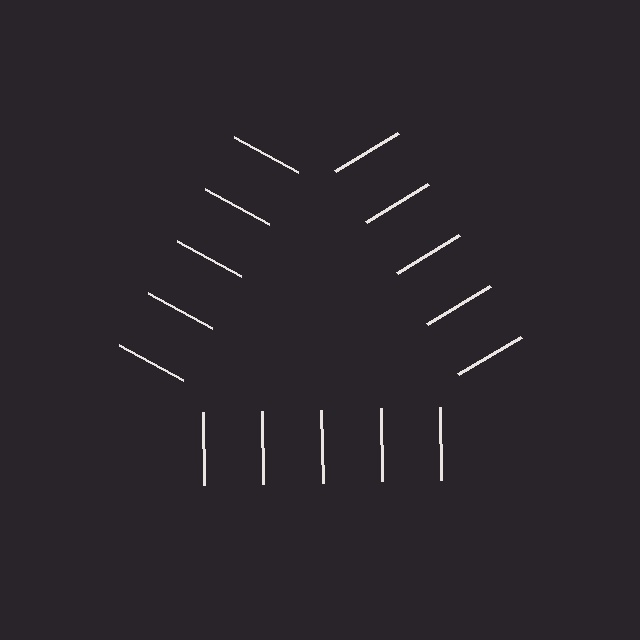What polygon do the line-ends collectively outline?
An illusory triangle — the line segments terminate on its edges but no continuous stroke is drawn.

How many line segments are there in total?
15 — 5 along each of the 3 edges.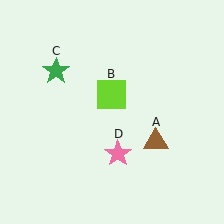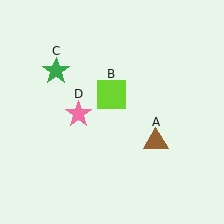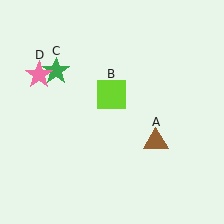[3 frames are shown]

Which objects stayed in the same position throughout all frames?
Brown triangle (object A) and lime square (object B) and green star (object C) remained stationary.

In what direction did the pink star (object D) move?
The pink star (object D) moved up and to the left.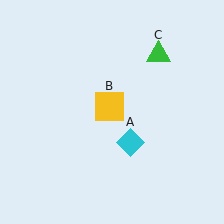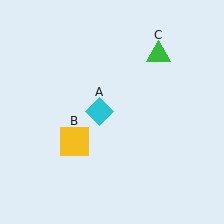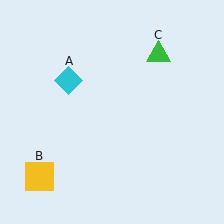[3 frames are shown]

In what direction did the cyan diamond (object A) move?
The cyan diamond (object A) moved up and to the left.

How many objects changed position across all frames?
2 objects changed position: cyan diamond (object A), yellow square (object B).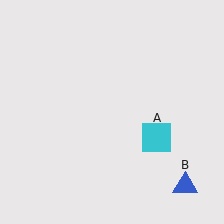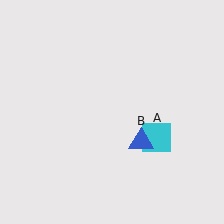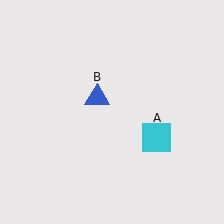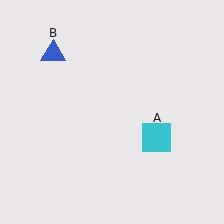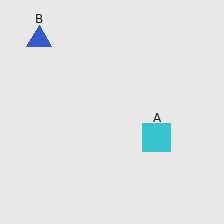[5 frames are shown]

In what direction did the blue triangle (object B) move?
The blue triangle (object B) moved up and to the left.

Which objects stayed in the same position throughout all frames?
Cyan square (object A) remained stationary.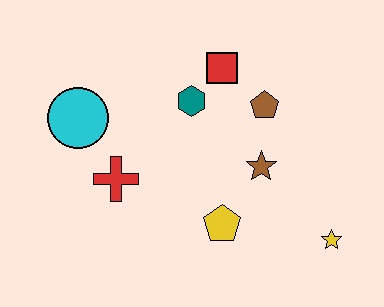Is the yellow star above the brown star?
No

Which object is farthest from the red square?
The yellow star is farthest from the red square.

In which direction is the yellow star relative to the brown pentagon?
The yellow star is below the brown pentagon.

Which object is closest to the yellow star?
The brown star is closest to the yellow star.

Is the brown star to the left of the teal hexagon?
No